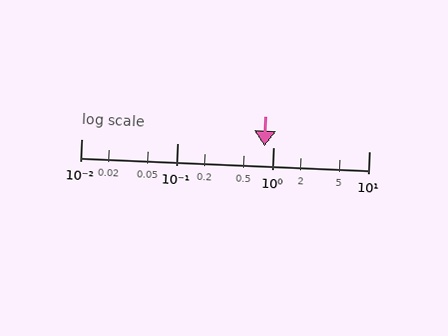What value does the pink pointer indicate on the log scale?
The pointer indicates approximately 0.82.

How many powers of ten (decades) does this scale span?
The scale spans 3 decades, from 0.01 to 10.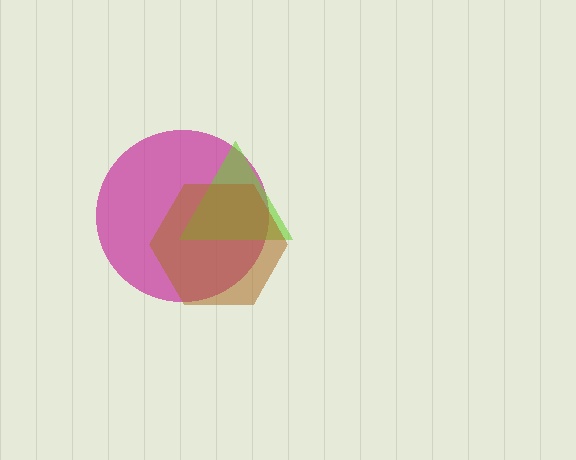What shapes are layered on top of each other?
The layered shapes are: a magenta circle, a lime triangle, a brown hexagon.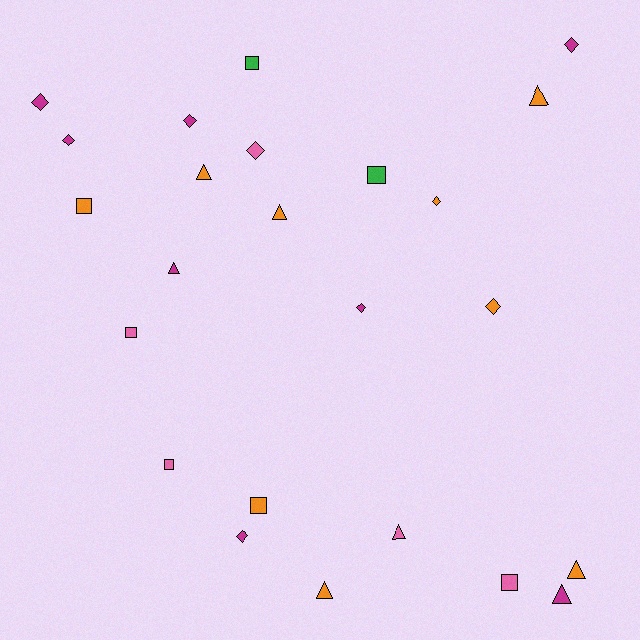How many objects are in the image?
There are 24 objects.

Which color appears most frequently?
Orange, with 9 objects.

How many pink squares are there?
There are 3 pink squares.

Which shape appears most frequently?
Diamond, with 9 objects.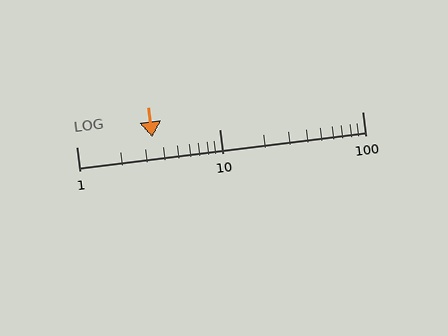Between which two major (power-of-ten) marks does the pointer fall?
The pointer is between 1 and 10.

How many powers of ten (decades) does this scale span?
The scale spans 2 decades, from 1 to 100.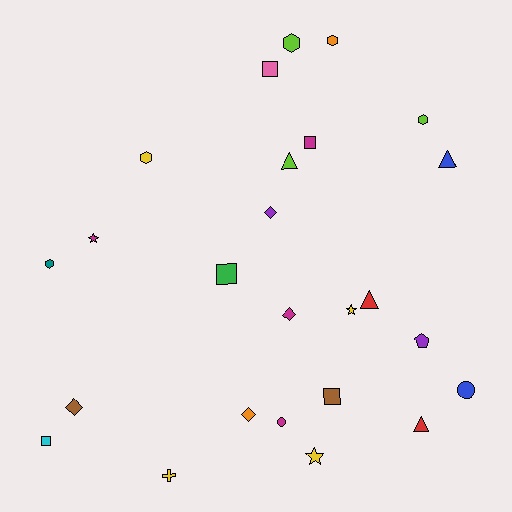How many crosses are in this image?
There is 1 cross.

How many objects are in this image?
There are 25 objects.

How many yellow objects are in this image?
There are 4 yellow objects.